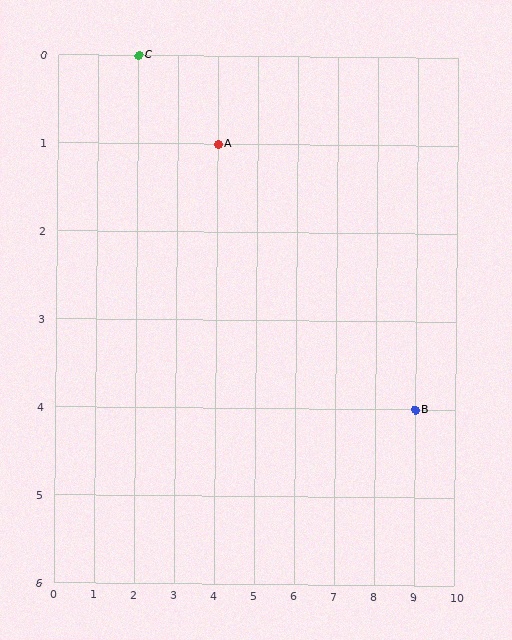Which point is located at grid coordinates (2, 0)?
Point C is at (2, 0).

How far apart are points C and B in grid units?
Points C and B are 7 columns and 4 rows apart (about 8.1 grid units diagonally).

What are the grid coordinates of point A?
Point A is at grid coordinates (4, 1).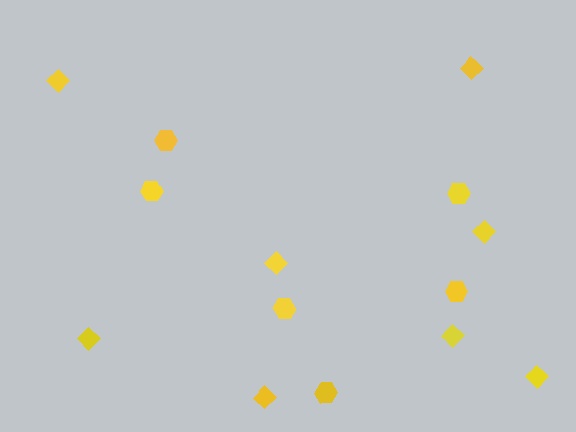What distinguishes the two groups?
There are 2 groups: one group of diamonds (8) and one group of hexagons (6).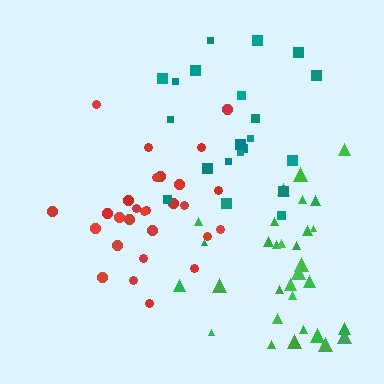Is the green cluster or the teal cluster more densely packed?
Teal.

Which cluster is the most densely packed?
Red.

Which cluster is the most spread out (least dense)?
Green.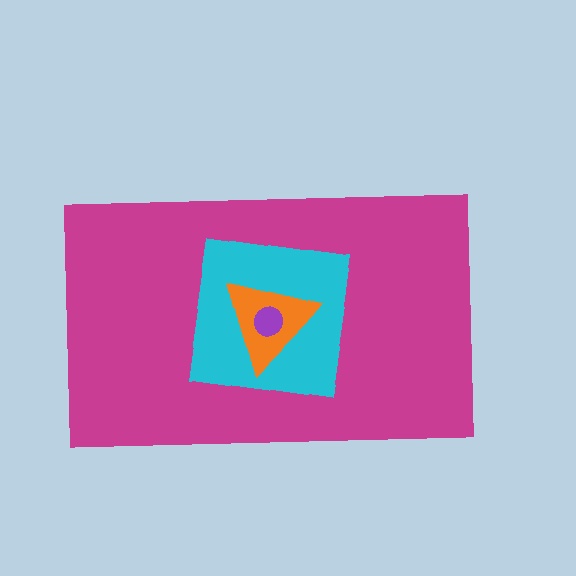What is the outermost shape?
The magenta rectangle.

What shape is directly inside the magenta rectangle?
The cyan square.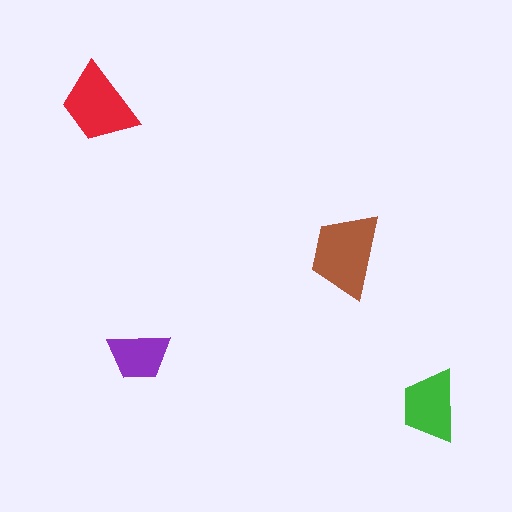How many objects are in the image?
There are 4 objects in the image.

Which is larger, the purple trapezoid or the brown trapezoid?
The brown one.